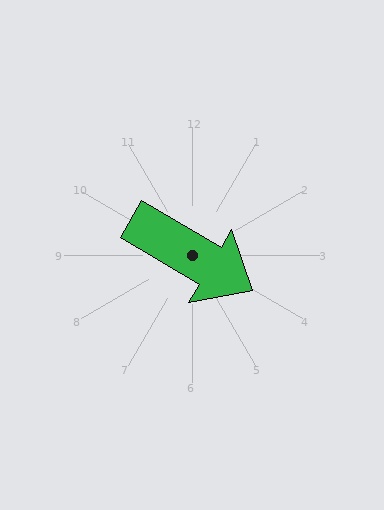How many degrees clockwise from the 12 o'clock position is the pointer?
Approximately 121 degrees.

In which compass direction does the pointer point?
Southeast.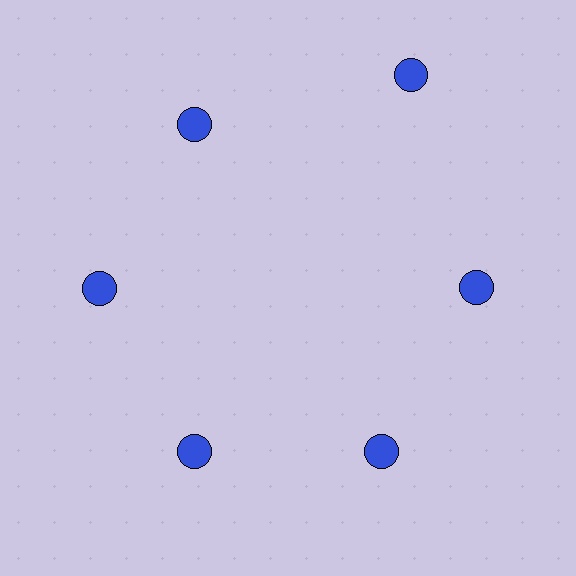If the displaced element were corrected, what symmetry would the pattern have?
It would have 6-fold rotational symmetry — the pattern would map onto itself every 60 degrees.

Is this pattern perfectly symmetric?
No. The 6 blue circles are arranged in a ring, but one element near the 1 o'clock position is pushed outward from the center, breaking the 6-fold rotational symmetry.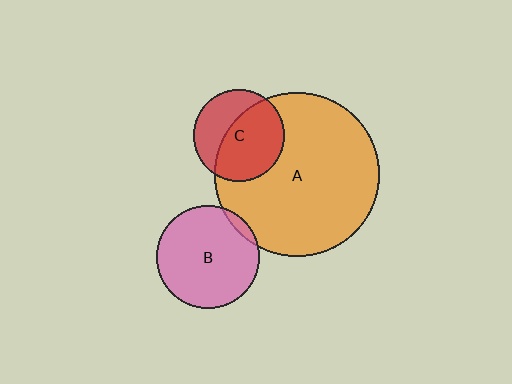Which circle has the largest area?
Circle A (orange).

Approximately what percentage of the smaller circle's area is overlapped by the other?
Approximately 5%.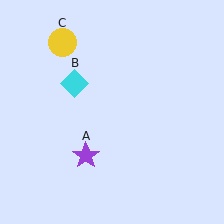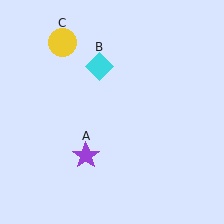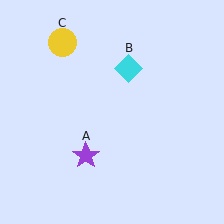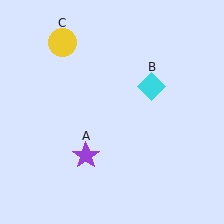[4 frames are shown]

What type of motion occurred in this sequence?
The cyan diamond (object B) rotated clockwise around the center of the scene.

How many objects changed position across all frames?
1 object changed position: cyan diamond (object B).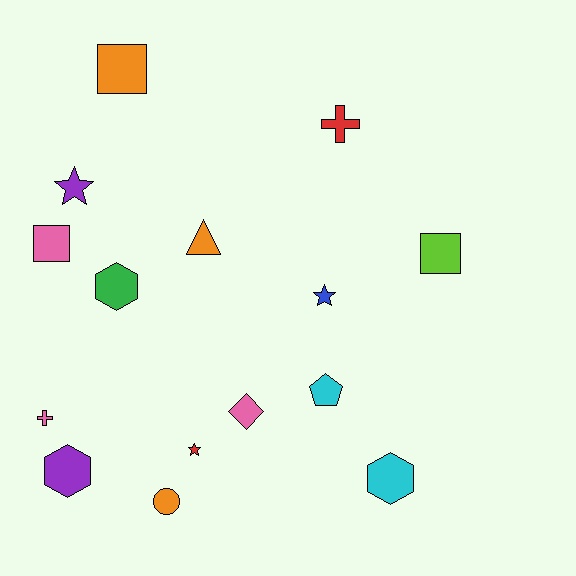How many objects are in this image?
There are 15 objects.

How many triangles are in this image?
There is 1 triangle.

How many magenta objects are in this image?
There are no magenta objects.